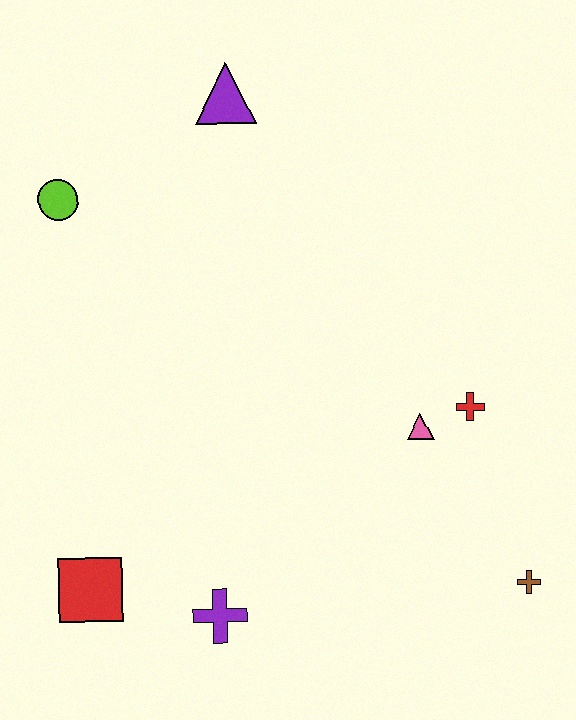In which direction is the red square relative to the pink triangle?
The red square is to the left of the pink triangle.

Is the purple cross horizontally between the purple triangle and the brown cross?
No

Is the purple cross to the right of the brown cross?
No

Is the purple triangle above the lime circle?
Yes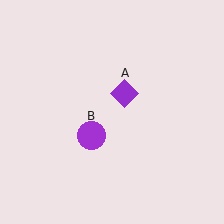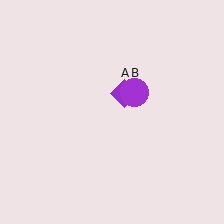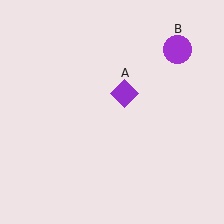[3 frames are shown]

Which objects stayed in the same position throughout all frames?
Purple diamond (object A) remained stationary.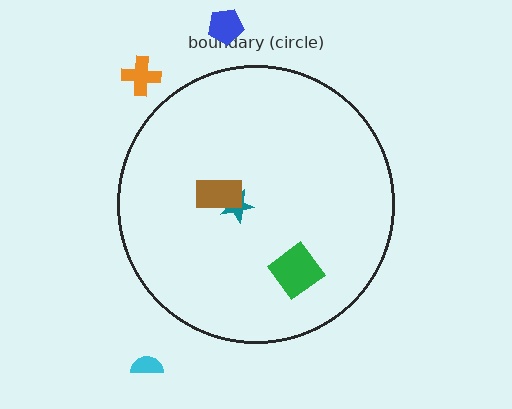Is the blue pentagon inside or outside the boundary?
Outside.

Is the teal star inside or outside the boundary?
Inside.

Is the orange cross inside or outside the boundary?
Outside.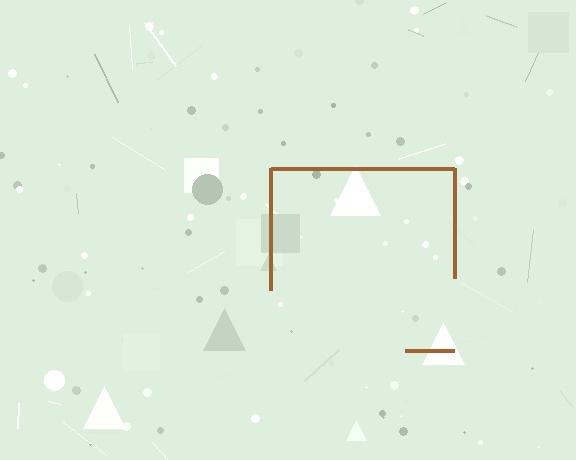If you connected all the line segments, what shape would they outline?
They would outline a square.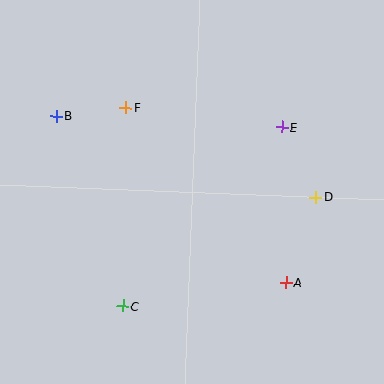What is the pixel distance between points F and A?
The distance between F and A is 237 pixels.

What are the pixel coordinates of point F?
Point F is at (126, 108).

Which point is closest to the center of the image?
Point F at (126, 108) is closest to the center.